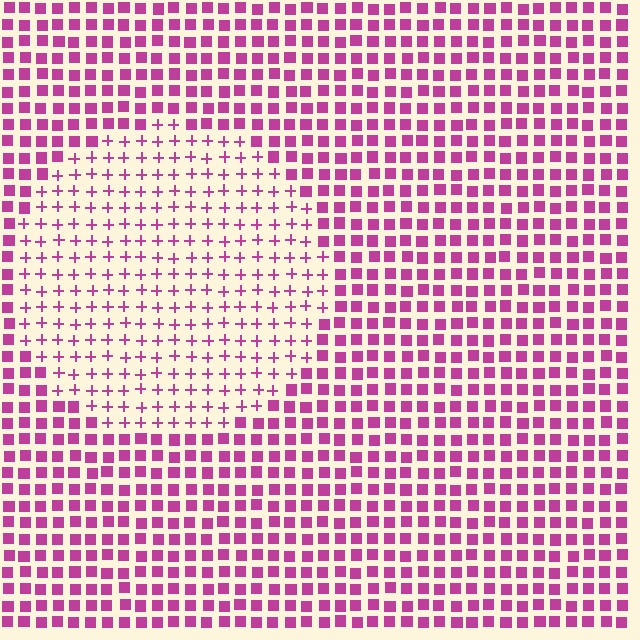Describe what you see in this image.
The image is filled with small magenta elements arranged in a uniform grid. A circle-shaped region contains plus signs, while the surrounding area contains squares. The boundary is defined purely by the change in element shape.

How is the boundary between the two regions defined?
The boundary is defined by a change in element shape: plus signs inside vs. squares outside. All elements share the same color and spacing.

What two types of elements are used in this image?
The image uses plus signs inside the circle region and squares outside it.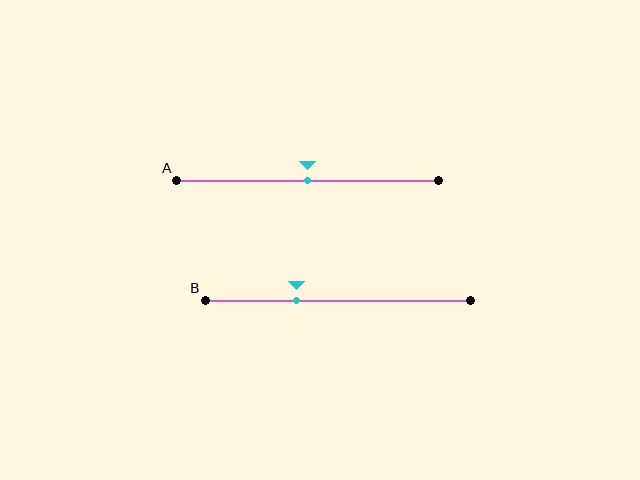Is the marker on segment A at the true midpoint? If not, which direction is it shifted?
Yes, the marker on segment A is at the true midpoint.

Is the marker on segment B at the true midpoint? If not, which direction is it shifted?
No, the marker on segment B is shifted to the left by about 16% of the segment length.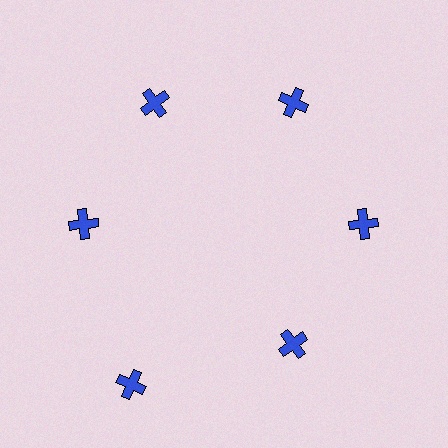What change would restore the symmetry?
The symmetry would be restored by moving it inward, back onto the ring so that all 6 crosses sit at equal angles and equal distance from the center.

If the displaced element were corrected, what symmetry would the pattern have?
It would have 6-fold rotational symmetry — the pattern would map onto itself every 60 degrees.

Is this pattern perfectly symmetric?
No. The 6 blue crosses are arranged in a ring, but one element near the 7 o'clock position is pushed outward from the center, breaking the 6-fold rotational symmetry.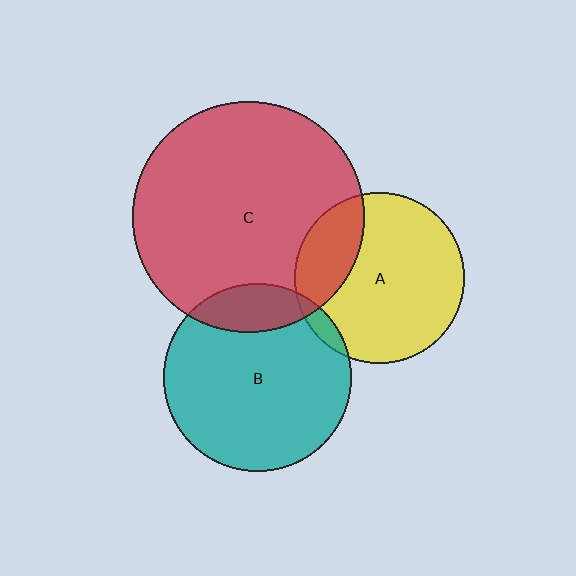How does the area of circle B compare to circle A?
Approximately 1.2 times.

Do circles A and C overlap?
Yes.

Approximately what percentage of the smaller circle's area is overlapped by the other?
Approximately 25%.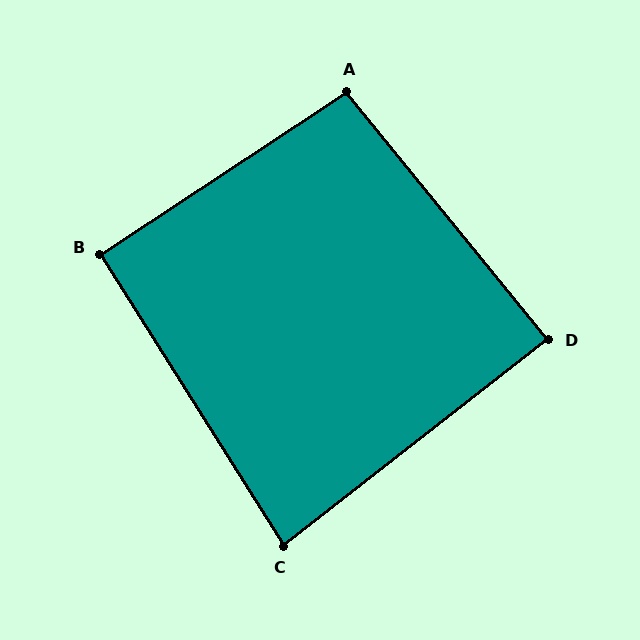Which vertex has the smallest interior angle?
C, at approximately 84 degrees.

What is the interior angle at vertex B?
Approximately 91 degrees (approximately right).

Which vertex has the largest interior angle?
A, at approximately 96 degrees.